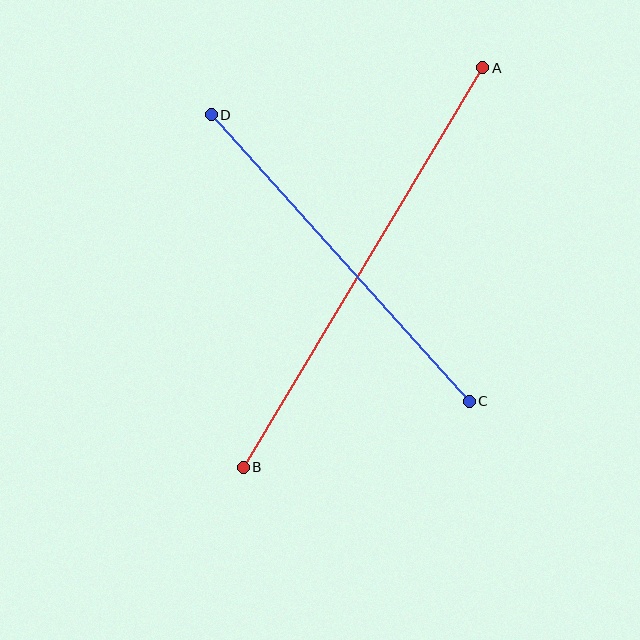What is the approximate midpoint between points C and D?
The midpoint is at approximately (340, 258) pixels.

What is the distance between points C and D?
The distance is approximately 386 pixels.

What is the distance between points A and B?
The distance is approximately 466 pixels.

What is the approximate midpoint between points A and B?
The midpoint is at approximately (363, 267) pixels.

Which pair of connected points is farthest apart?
Points A and B are farthest apart.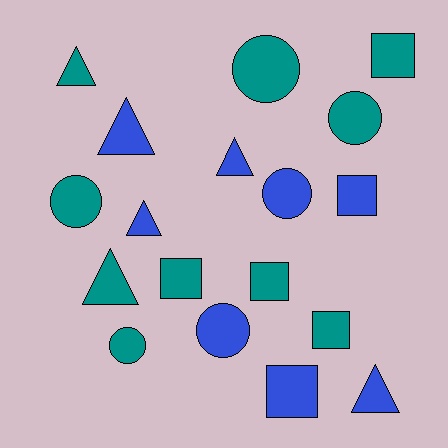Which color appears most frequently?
Teal, with 10 objects.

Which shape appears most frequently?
Square, with 6 objects.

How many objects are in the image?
There are 18 objects.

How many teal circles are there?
There are 4 teal circles.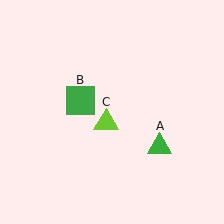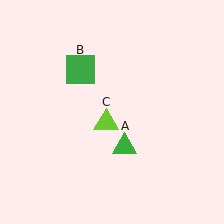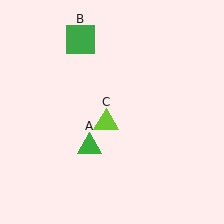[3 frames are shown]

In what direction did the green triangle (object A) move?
The green triangle (object A) moved left.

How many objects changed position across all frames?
2 objects changed position: green triangle (object A), green square (object B).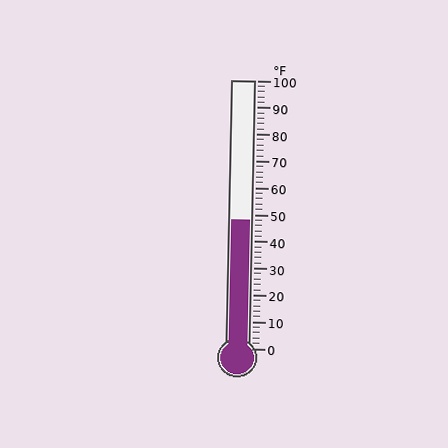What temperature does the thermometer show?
The thermometer shows approximately 48°F.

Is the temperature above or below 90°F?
The temperature is below 90°F.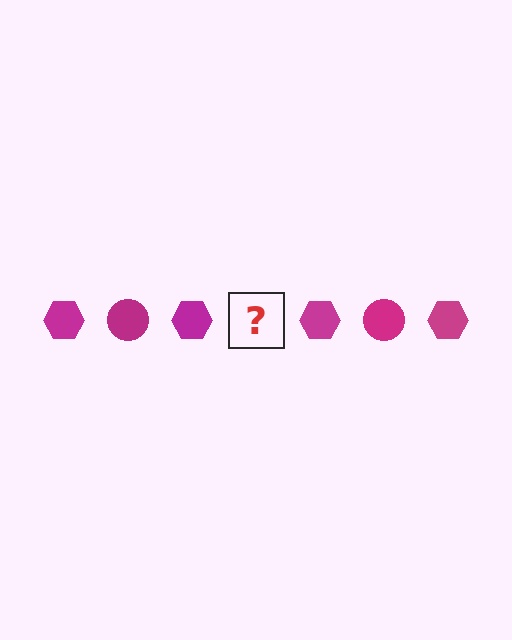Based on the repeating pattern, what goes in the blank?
The blank should be a magenta circle.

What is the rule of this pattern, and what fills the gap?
The rule is that the pattern cycles through hexagon, circle shapes in magenta. The gap should be filled with a magenta circle.